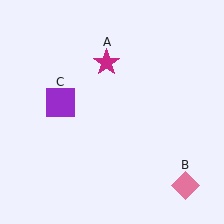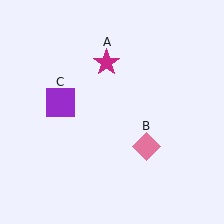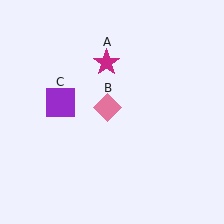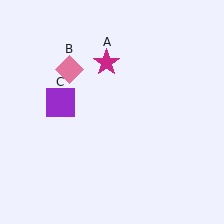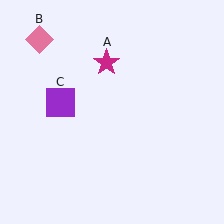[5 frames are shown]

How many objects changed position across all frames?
1 object changed position: pink diamond (object B).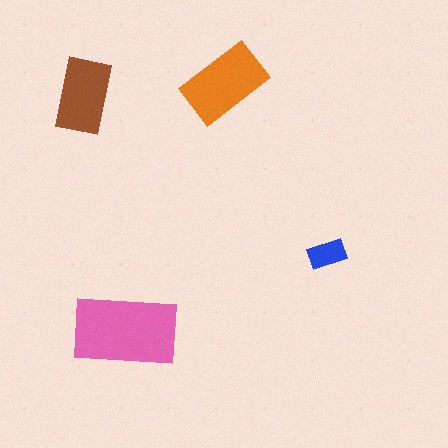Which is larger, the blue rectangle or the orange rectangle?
The orange one.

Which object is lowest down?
The pink rectangle is bottommost.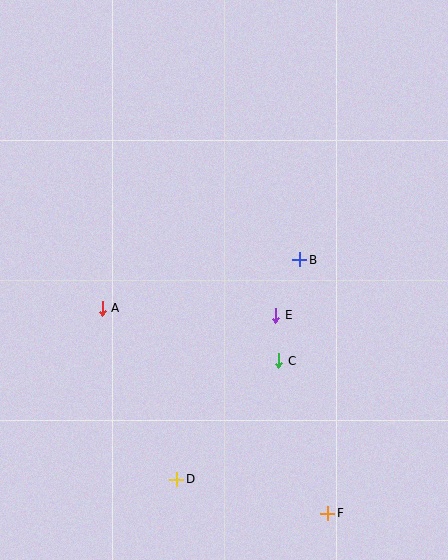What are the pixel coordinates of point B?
Point B is at (300, 260).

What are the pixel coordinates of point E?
Point E is at (276, 315).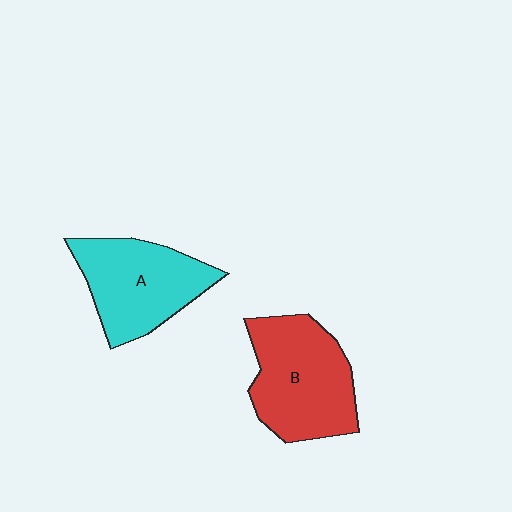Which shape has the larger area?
Shape B (red).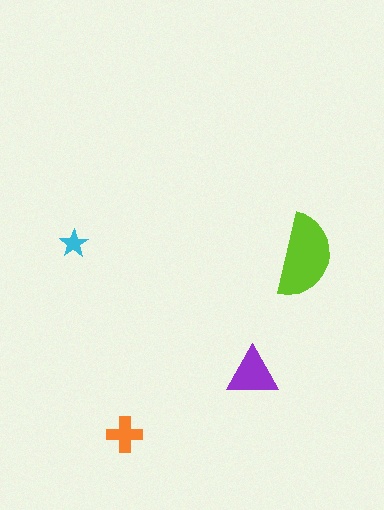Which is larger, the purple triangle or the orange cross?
The purple triangle.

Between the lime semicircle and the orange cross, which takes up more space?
The lime semicircle.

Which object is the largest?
The lime semicircle.